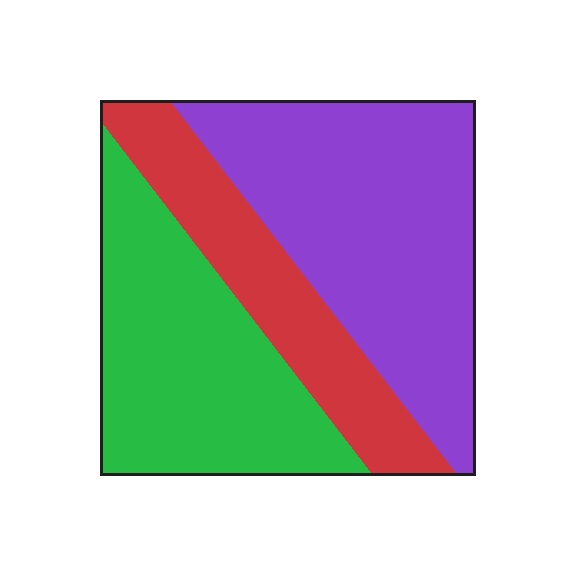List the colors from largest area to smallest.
From largest to smallest: purple, green, red.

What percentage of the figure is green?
Green covers 34% of the figure.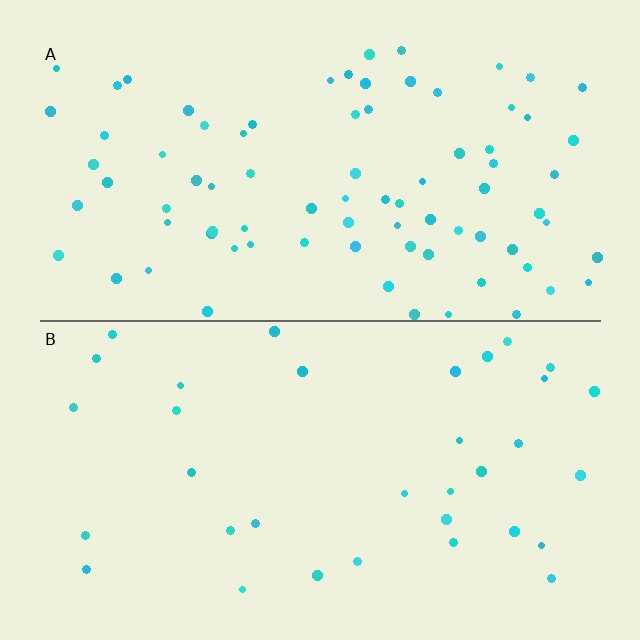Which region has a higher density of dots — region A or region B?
A (the top).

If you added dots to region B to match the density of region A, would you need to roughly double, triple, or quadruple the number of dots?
Approximately double.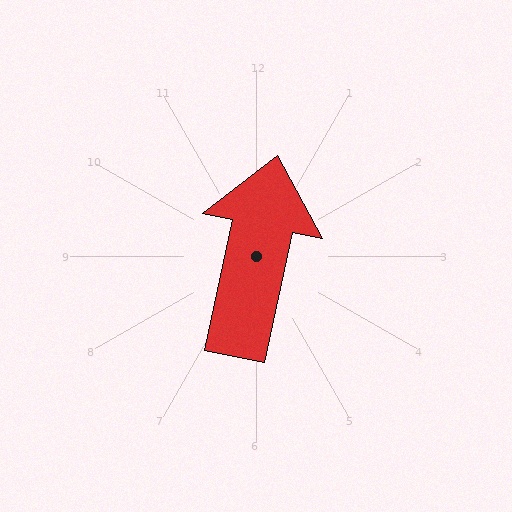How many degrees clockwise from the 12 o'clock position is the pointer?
Approximately 12 degrees.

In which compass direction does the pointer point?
North.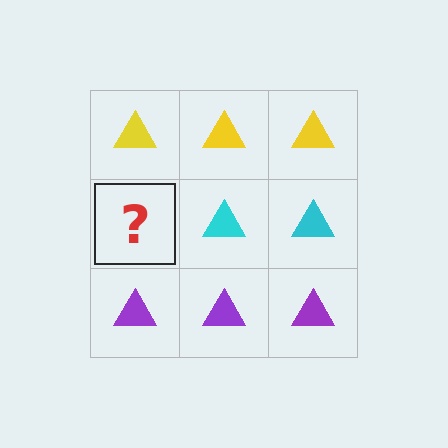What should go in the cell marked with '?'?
The missing cell should contain a cyan triangle.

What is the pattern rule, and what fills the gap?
The rule is that each row has a consistent color. The gap should be filled with a cyan triangle.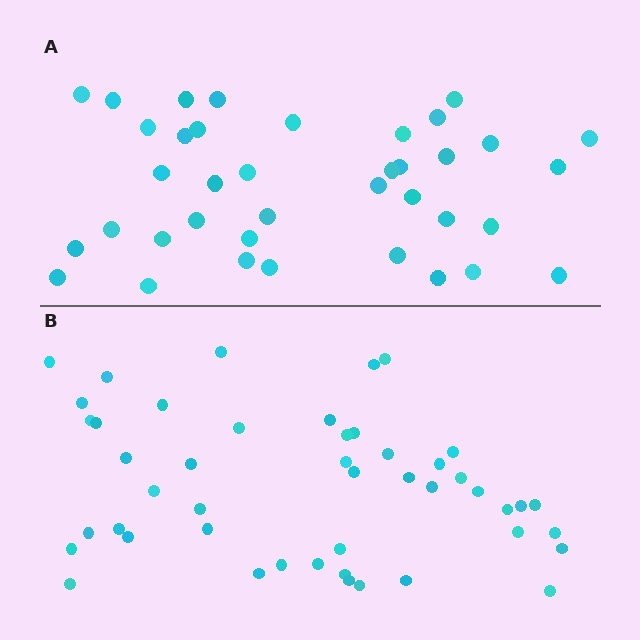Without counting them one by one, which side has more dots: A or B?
Region B (the bottom region) has more dots.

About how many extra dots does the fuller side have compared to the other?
Region B has roughly 8 or so more dots than region A.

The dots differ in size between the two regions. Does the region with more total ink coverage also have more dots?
No. Region A has more total ink coverage because its dots are larger, but region B actually contains more individual dots. Total area can be misleading — the number of items is what matters here.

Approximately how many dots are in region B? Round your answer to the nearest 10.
About 50 dots. (The exact count is 47, which rounds to 50.)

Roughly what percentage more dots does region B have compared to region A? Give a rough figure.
About 25% more.